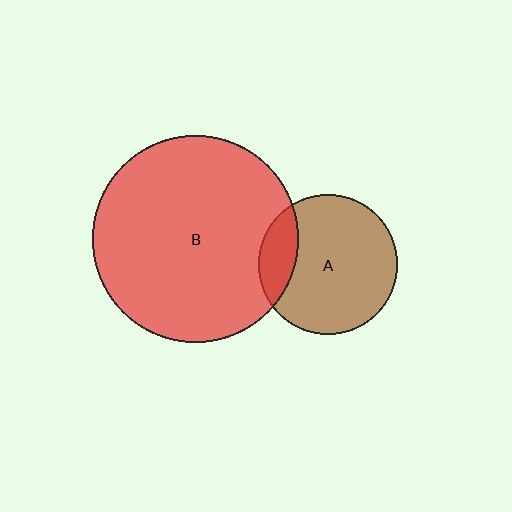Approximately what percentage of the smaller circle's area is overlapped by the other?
Approximately 20%.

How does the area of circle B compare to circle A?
Approximately 2.2 times.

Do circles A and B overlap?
Yes.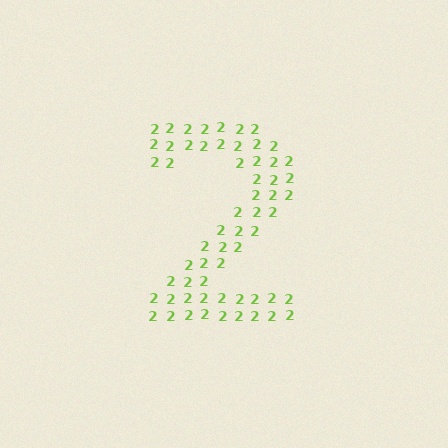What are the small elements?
The small elements are digit 2's.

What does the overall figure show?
The overall figure shows the digit 2.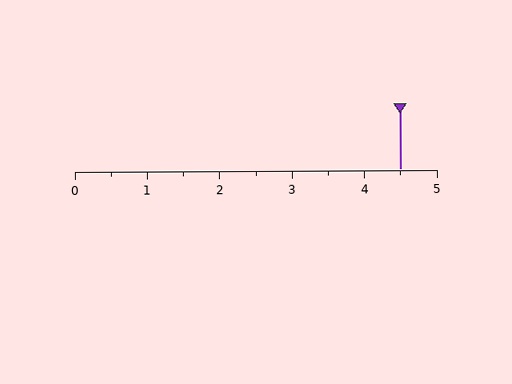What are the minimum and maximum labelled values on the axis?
The axis runs from 0 to 5.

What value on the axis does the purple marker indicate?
The marker indicates approximately 4.5.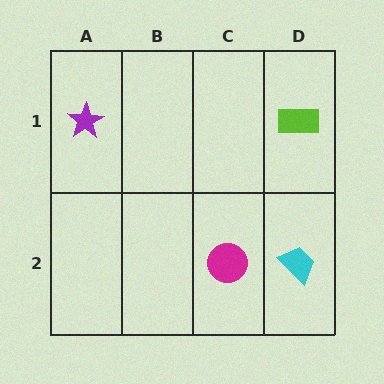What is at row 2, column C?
A magenta circle.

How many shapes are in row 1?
2 shapes.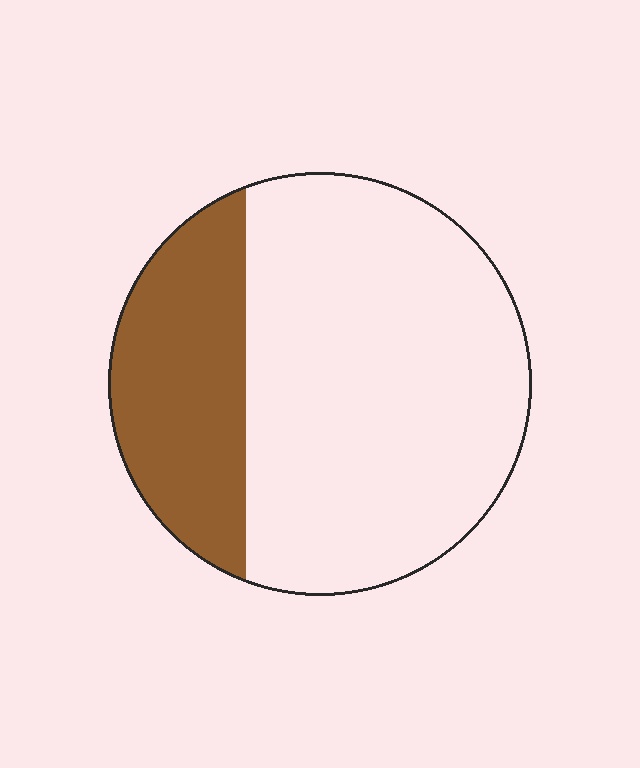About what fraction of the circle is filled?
About one quarter (1/4).